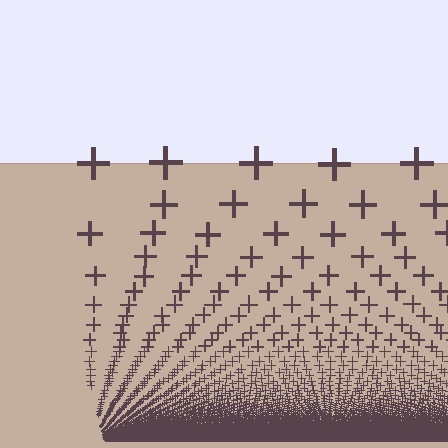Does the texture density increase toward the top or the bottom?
Density increases toward the bottom.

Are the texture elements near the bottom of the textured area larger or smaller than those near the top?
Smaller. The gradient is inverted — elements near the bottom are smaller and denser.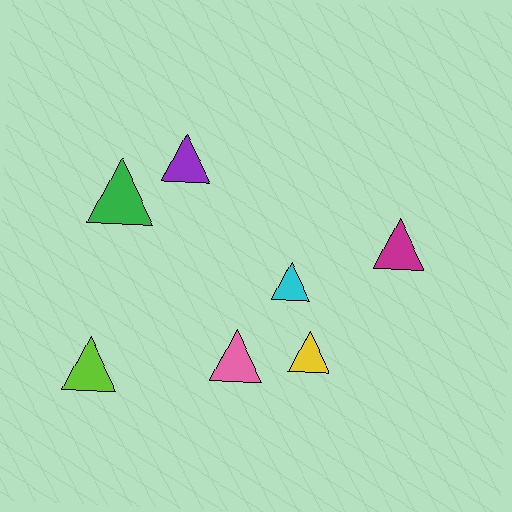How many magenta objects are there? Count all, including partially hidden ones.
There is 1 magenta object.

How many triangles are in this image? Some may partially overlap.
There are 7 triangles.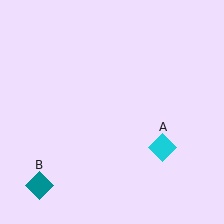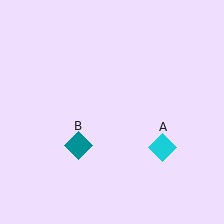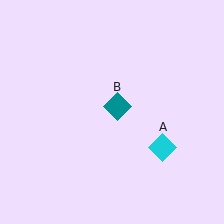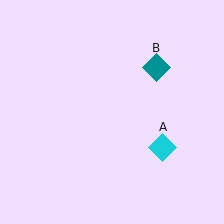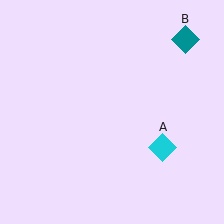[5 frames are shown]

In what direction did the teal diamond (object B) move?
The teal diamond (object B) moved up and to the right.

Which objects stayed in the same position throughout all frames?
Cyan diamond (object A) remained stationary.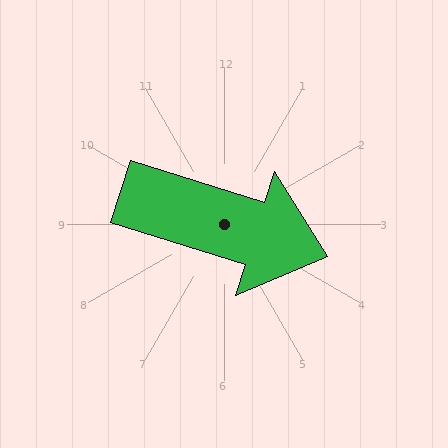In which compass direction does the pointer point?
East.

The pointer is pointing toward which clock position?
Roughly 4 o'clock.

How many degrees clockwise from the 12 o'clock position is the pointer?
Approximately 108 degrees.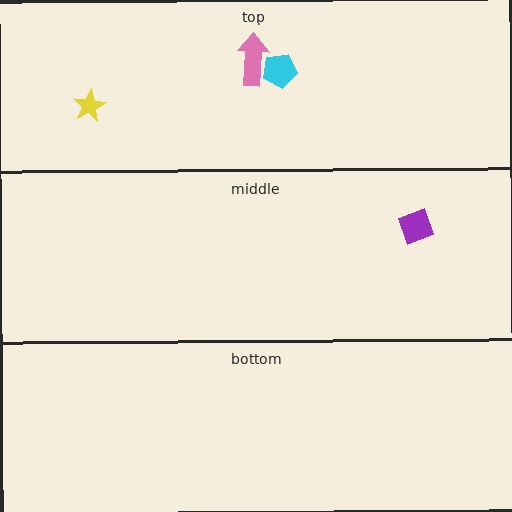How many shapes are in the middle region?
1.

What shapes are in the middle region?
The purple diamond.